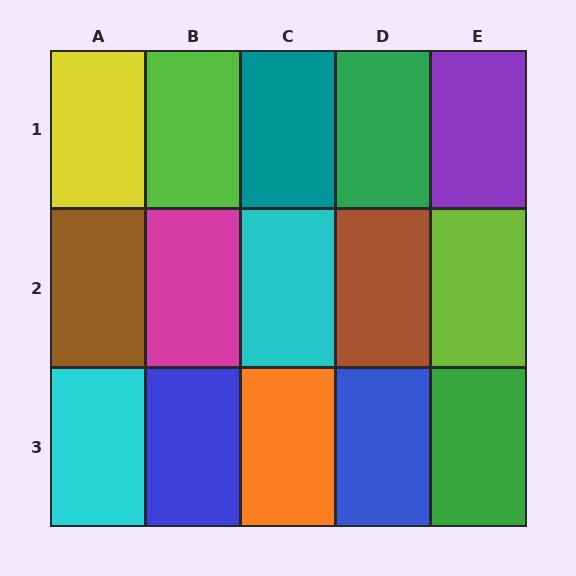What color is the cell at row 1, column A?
Yellow.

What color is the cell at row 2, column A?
Brown.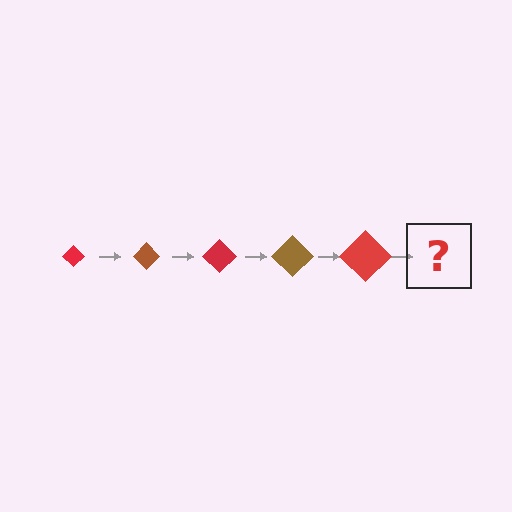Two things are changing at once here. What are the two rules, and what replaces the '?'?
The two rules are that the diamond grows larger each step and the color cycles through red and brown. The '?' should be a brown diamond, larger than the previous one.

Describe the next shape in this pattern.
It should be a brown diamond, larger than the previous one.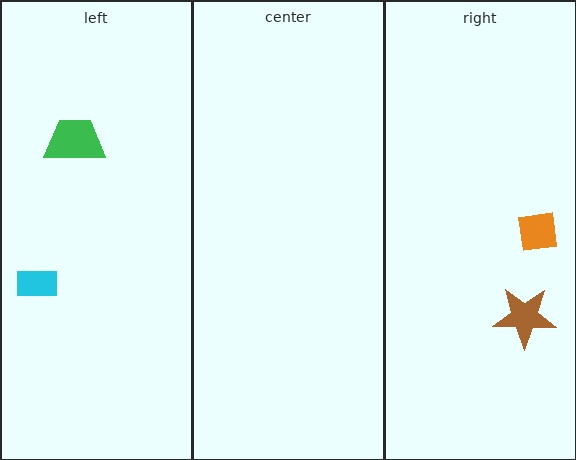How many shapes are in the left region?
2.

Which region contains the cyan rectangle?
The left region.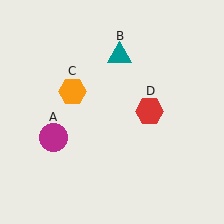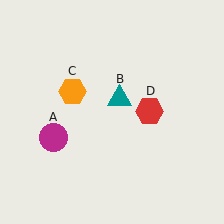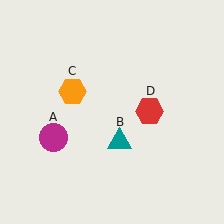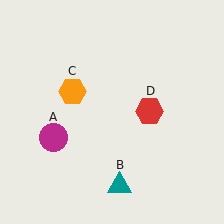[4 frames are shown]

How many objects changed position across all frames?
1 object changed position: teal triangle (object B).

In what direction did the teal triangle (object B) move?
The teal triangle (object B) moved down.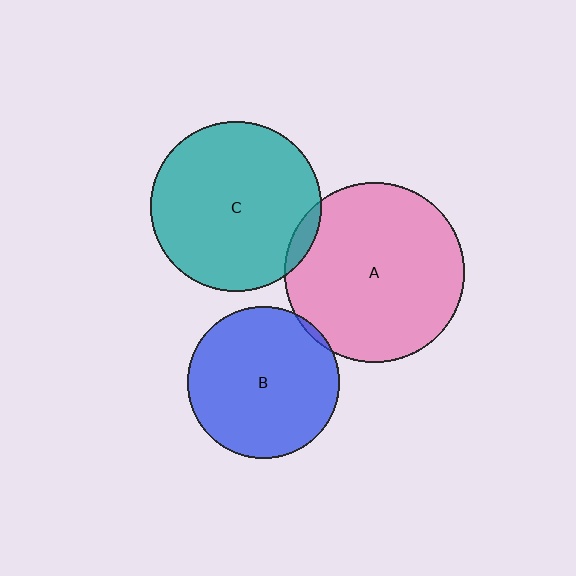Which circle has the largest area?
Circle A (pink).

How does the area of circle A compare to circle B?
Approximately 1.4 times.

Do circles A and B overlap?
Yes.